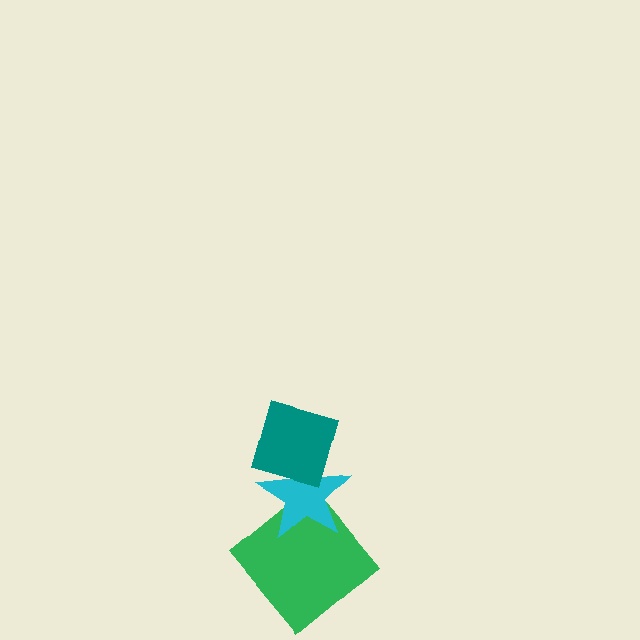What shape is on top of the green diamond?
The cyan star is on top of the green diamond.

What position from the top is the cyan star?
The cyan star is 2nd from the top.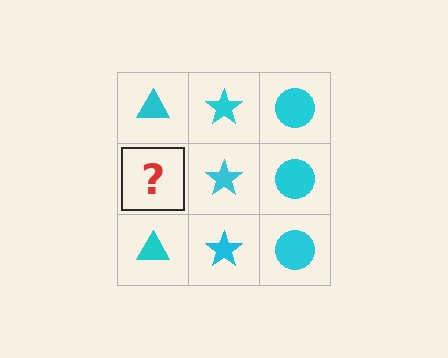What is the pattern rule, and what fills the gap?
The rule is that each column has a consistent shape. The gap should be filled with a cyan triangle.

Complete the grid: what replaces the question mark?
The question mark should be replaced with a cyan triangle.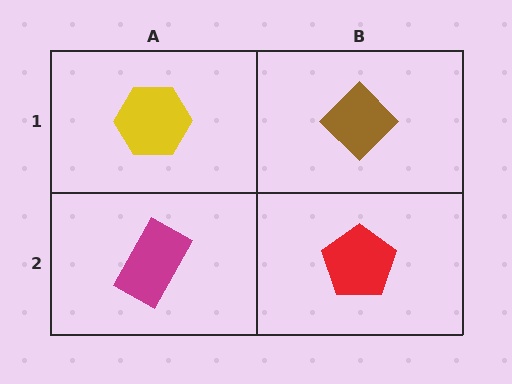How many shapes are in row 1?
2 shapes.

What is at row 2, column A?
A magenta rectangle.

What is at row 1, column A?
A yellow hexagon.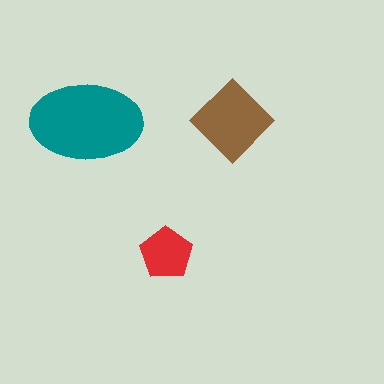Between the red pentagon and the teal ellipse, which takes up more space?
The teal ellipse.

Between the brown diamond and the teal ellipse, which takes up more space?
The teal ellipse.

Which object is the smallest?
The red pentagon.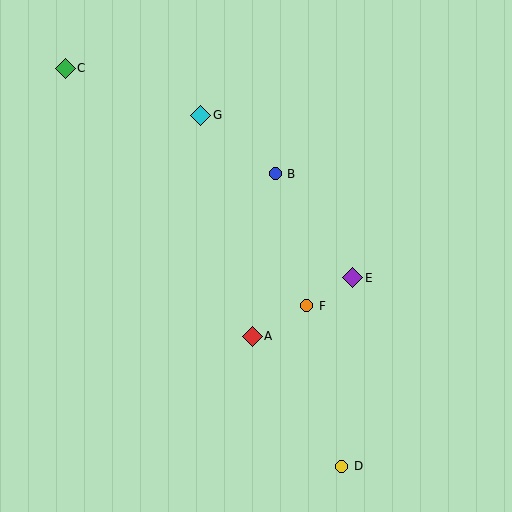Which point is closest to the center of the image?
Point F at (307, 306) is closest to the center.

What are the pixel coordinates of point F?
Point F is at (307, 306).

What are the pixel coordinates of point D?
Point D is at (342, 466).